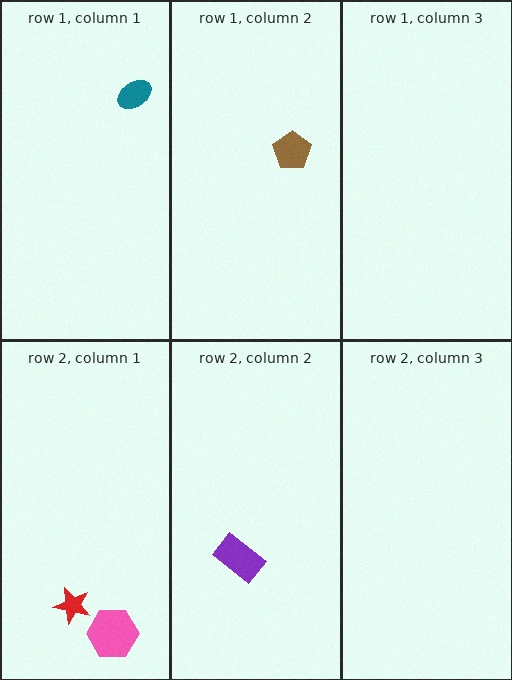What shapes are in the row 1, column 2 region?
The brown pentagon.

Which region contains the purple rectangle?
The row 2, column 2 region.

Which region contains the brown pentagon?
The row 1, column 2 region.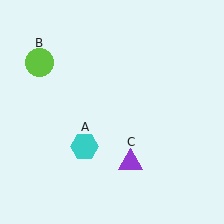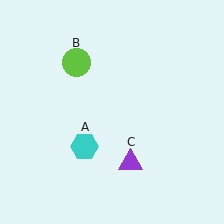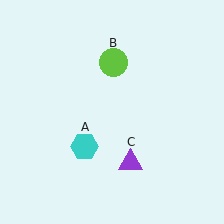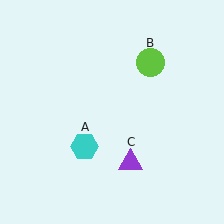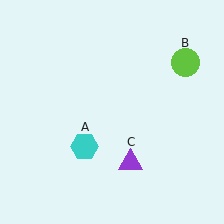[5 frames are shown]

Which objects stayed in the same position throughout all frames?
Cyan hexagon (object A) and purple triangle (object C) remained stationary.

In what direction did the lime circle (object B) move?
The lime circle (object B) moved right.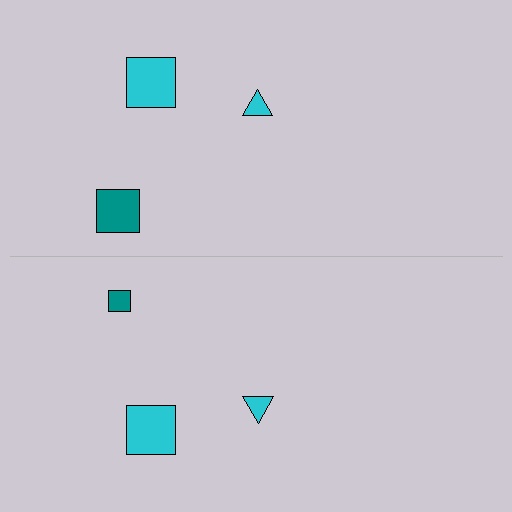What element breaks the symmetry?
The teal square on the bottom side has a different size than its mirror counterpart.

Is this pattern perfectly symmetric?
No, the pattern is not perfectly symmetric. The teal square on the bottom side has a different size than its mirror counterpart.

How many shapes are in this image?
There are 6 shapes in this image.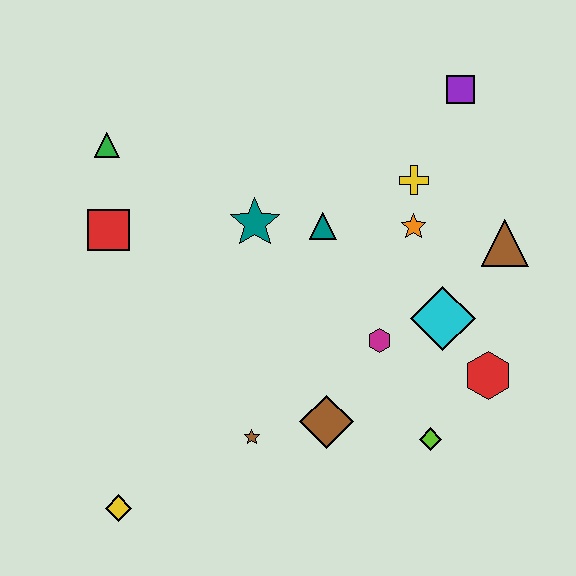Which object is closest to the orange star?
The yellow cross is closest to the orange star.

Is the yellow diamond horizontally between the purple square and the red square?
Yes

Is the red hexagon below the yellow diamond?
No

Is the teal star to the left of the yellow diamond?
No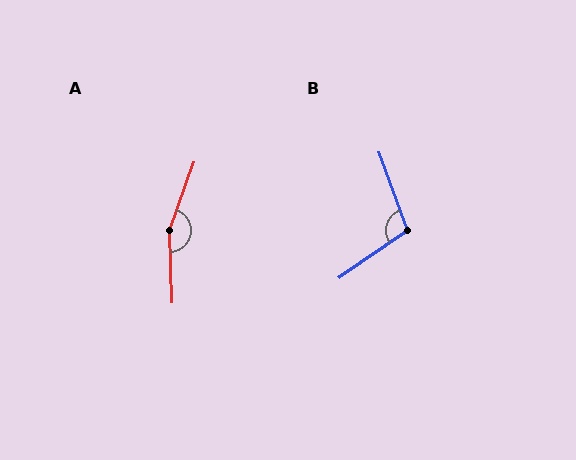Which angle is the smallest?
B, at approximately 104 degrees.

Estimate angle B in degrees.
Approximately 104 degrees.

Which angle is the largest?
A, at approximately 158 degrees.